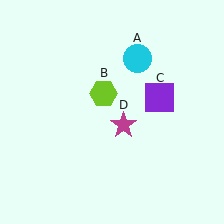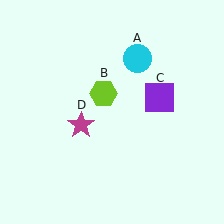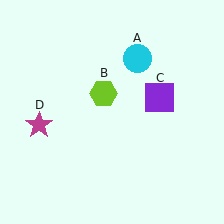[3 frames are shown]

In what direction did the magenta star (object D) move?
The magenta star (object D) moved left.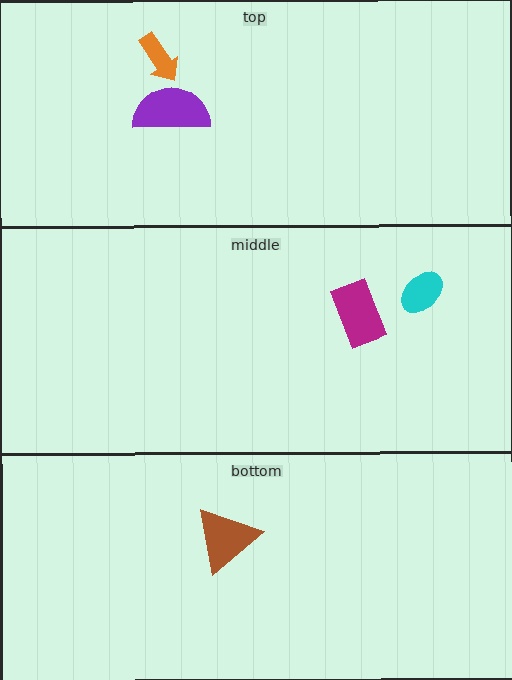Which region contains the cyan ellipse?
The middle region.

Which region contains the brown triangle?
The bottom region.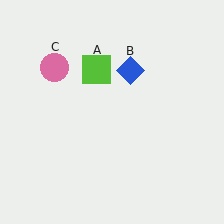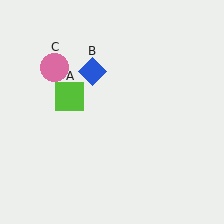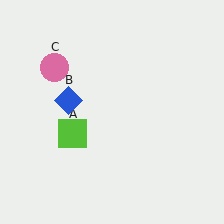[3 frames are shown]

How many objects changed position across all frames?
2 objects changed position: lime square (object A), blue diamond (object B).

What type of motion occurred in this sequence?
The lime square (object A), blue diamond (object B) rotated counterclockwise around the center of the scene.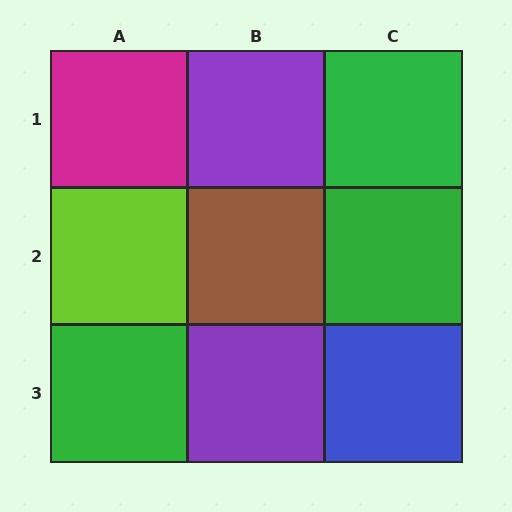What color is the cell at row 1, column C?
Green.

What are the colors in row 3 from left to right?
Green, purple, blue.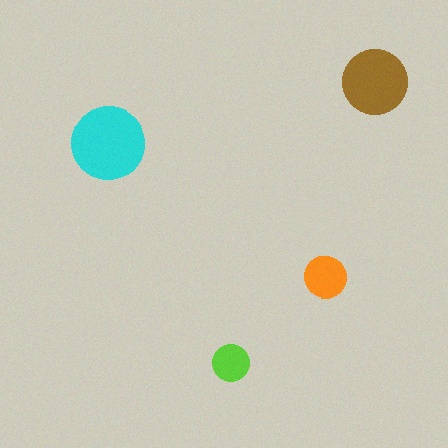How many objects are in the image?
There are 4 objects in the image.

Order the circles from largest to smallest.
the cyan one, the brown one, the orange one, the lime one.